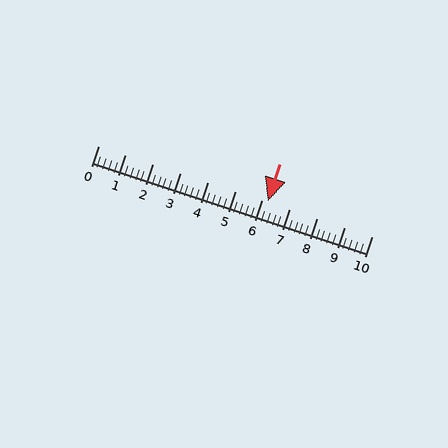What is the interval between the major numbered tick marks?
The major tick marks are spaced 1 units apart.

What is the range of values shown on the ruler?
The ruler shows values from 0 to 10.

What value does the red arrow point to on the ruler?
The red arrow points to approximately 6.2.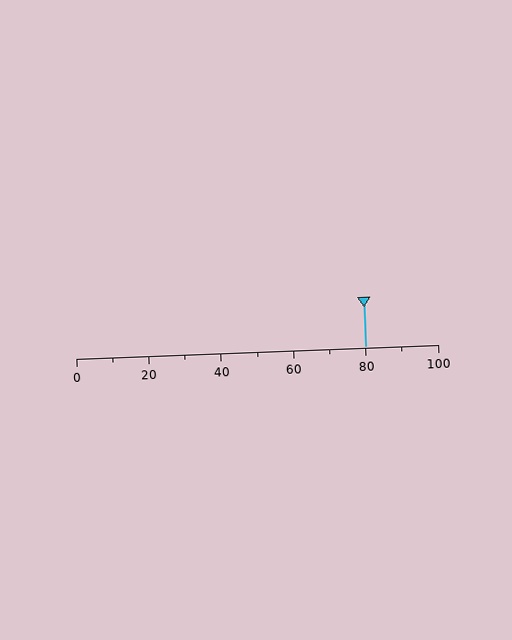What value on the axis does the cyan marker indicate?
The marker indicates approximately 80.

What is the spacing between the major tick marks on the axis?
The major ticks are spaced 20 apart.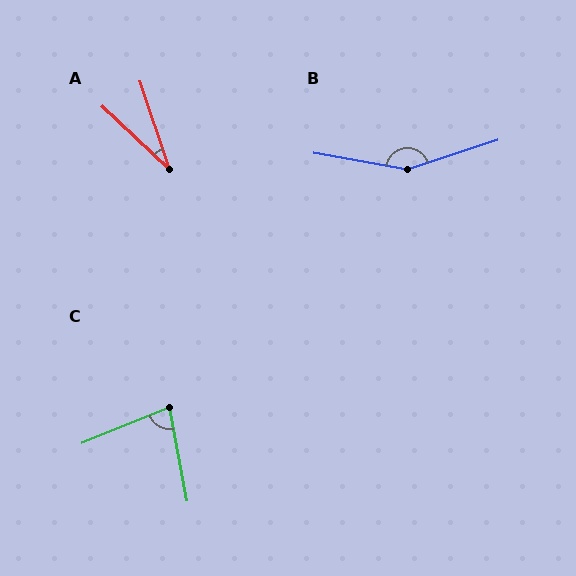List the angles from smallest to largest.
A (28°), C (79°), B (152°).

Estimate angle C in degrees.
Approximately 79 degrees.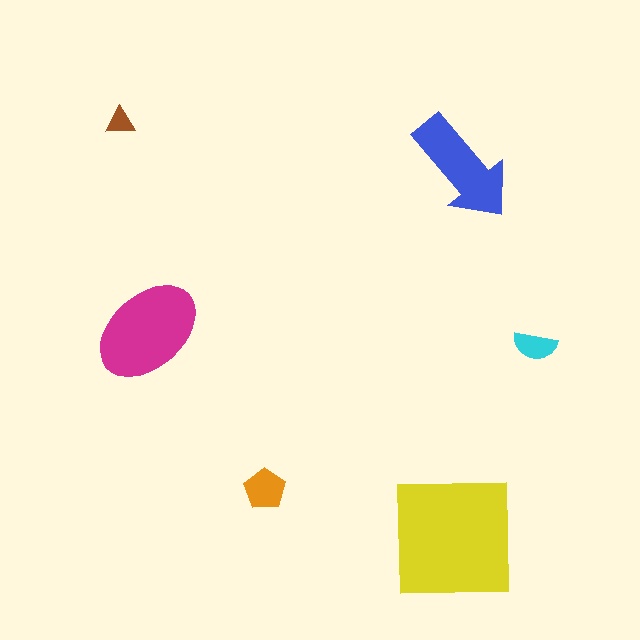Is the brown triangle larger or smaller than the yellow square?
Smaller.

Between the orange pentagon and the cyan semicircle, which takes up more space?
The orange pentagon.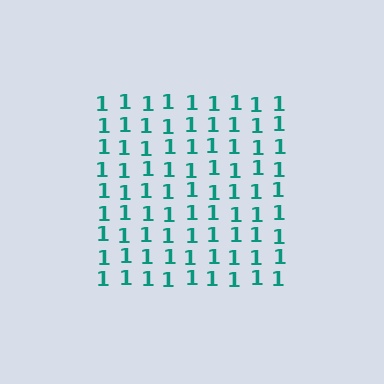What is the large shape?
The large shape is a square.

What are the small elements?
The small elements are digit 1's.